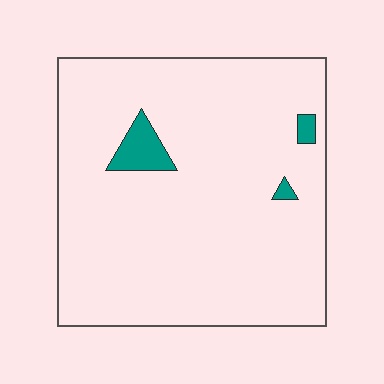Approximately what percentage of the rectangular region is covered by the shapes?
Approximately 5%.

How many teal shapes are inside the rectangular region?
3.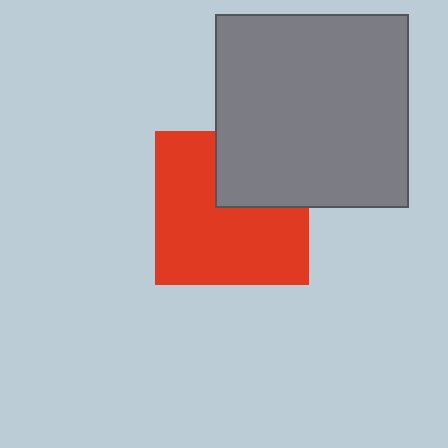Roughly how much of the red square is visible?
Most of it is visible (roughly 70%).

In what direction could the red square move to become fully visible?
The red square could move down. That would shift it out from behind the gray square entirely.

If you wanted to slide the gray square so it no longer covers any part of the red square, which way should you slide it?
Slide it up — that is the most direct way to separate the two shapes.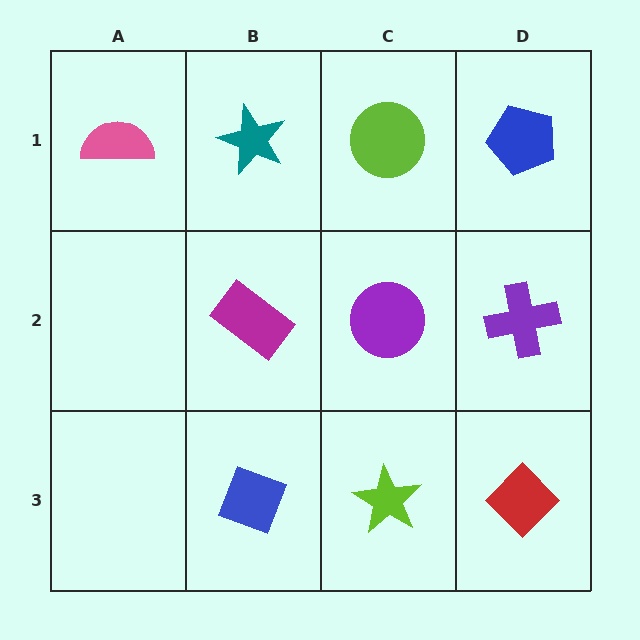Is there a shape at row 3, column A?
No, that cell is empty.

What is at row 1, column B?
A teal star.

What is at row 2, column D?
A purple cross.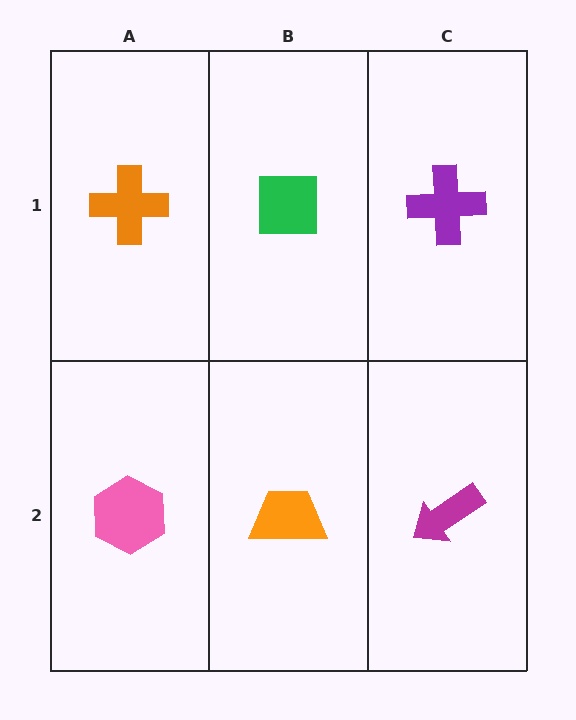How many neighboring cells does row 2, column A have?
2.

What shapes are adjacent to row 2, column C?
A purple cross (row 1, column C), an orange trapezoid (row 2, column B).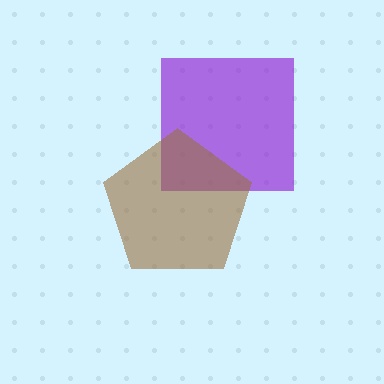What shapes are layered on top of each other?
The layered shapes are: a purple square, a brown pentagon.